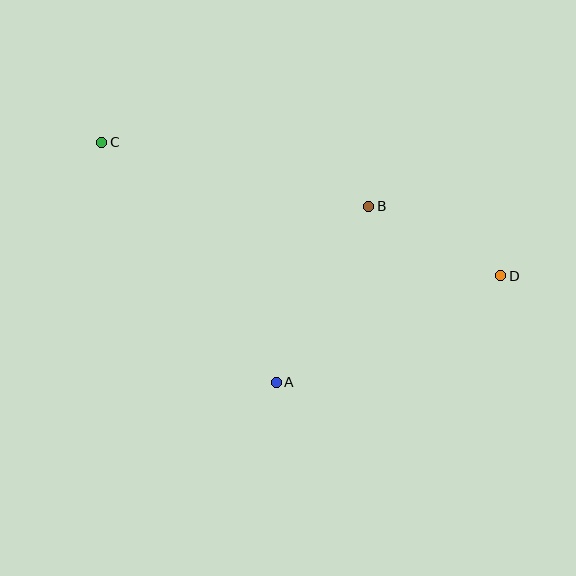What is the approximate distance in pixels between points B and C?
The distance between B and C is approximately 274 pixels.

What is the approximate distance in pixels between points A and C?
The distance between A and C is approximately 297 pixels.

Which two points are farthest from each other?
Points C and D are farthest from each other.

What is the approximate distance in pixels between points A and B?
The distance between A and B is approximately 199 pixels.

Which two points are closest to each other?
Points B and D are closest to each other.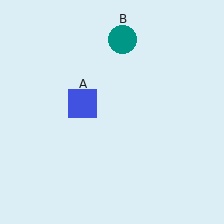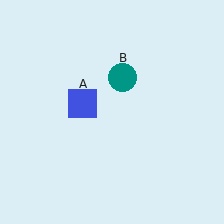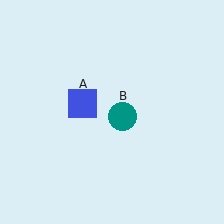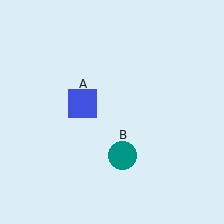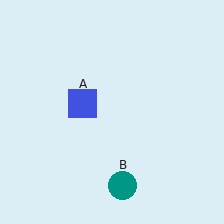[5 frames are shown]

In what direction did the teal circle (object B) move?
The teal circle (object B) moved down.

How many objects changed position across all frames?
1 object changed position: teal circle (object B).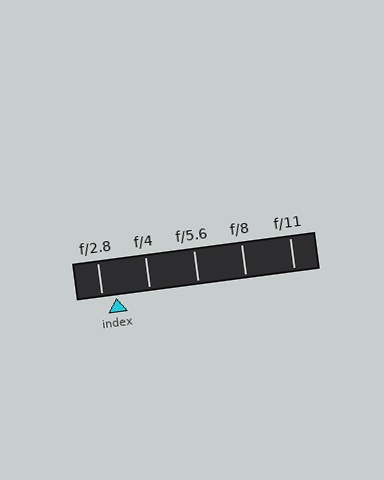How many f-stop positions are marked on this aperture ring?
There are 5 f-stop positions marked.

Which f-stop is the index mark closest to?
The index mark is closest to f/2.8.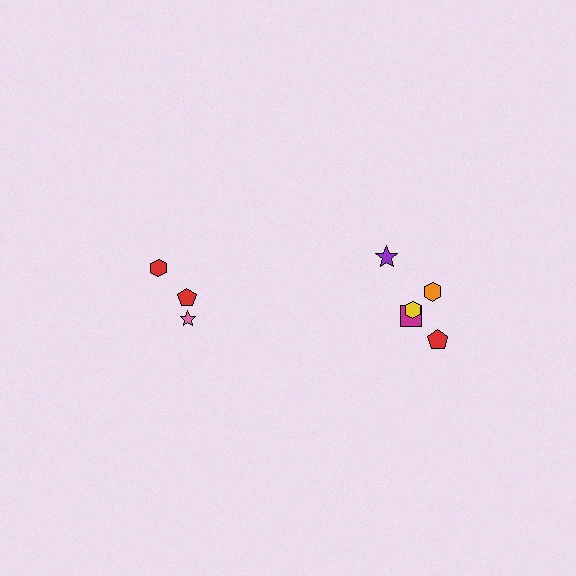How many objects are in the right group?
There are 5 objects.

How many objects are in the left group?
There are 3 objects.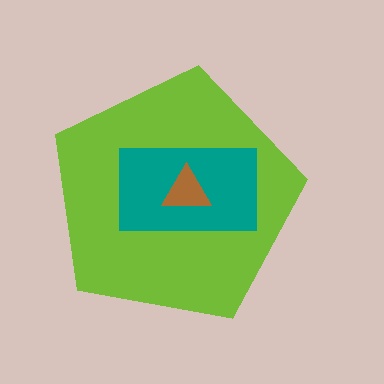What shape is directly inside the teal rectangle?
The brown triangle.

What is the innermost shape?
The brown triangle.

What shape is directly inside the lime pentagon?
The teal rectangle.